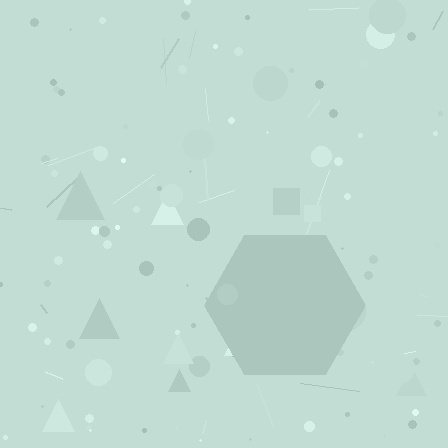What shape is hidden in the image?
A hexagon is hidden in the image.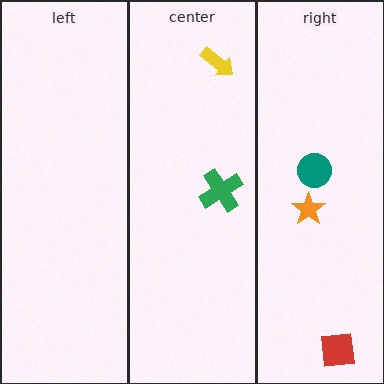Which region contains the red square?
The right region.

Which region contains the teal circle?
The right region.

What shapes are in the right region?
The red square, the teal circle, the orange star.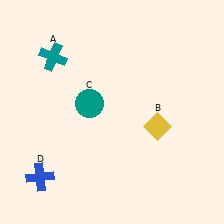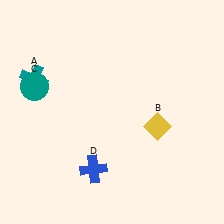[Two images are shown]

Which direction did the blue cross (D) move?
The blue cross (D) moved right.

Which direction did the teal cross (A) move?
The teal cross (A) moved down.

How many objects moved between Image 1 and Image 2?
3 objects moved between the two images.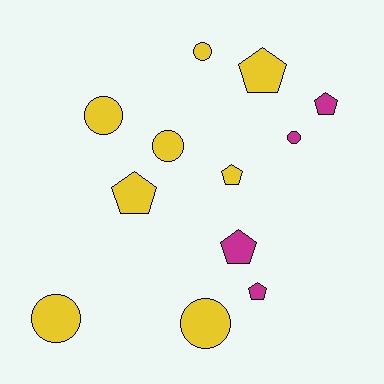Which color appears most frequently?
Yellow, with 8 objects.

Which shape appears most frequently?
Circle, with 6 objects.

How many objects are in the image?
There are 12 objects.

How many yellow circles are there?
There are 5 yellow circles.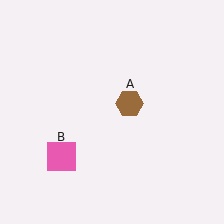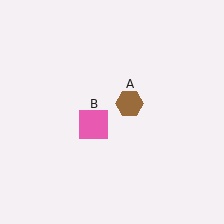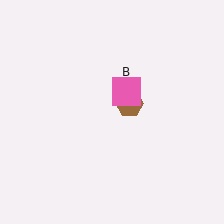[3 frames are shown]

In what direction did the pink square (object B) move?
The pink square (object B) moved up and to the right.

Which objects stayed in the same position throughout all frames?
Brown hexagon (object A) remained stationary.